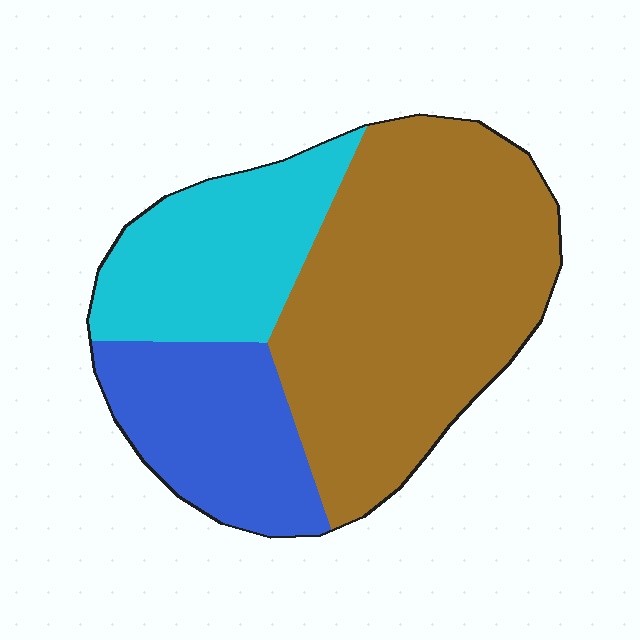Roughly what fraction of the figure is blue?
Blue covers 22% of the figure.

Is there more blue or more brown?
Brown.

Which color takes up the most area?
Brown, at roughly 55%.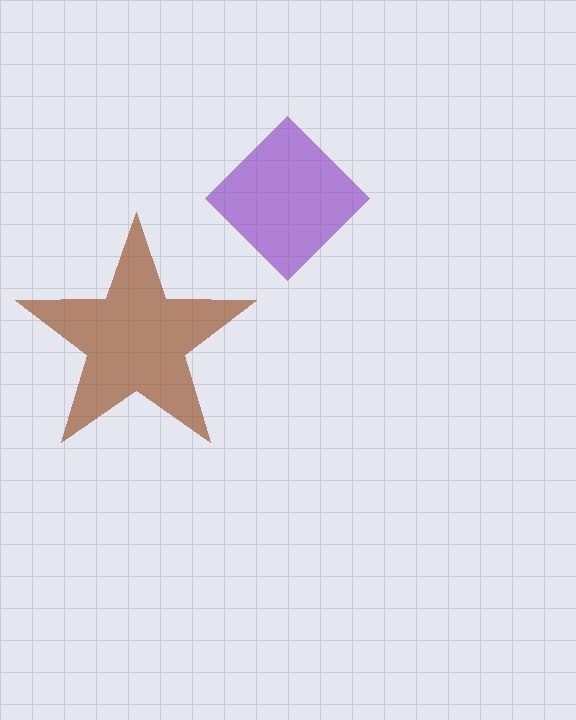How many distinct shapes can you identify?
There are 2 distinct shapes: a brown star, a purple diamond.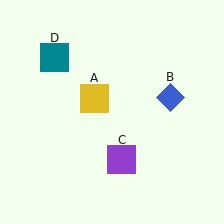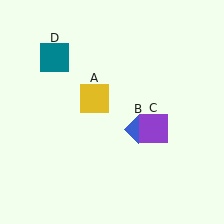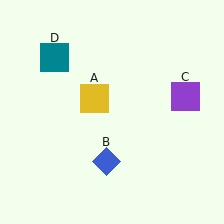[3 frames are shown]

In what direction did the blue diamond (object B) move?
The blue diamond (object B) moved down and to the left.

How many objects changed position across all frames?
2 objects changed position: blue diamond (object B), purple square (object C).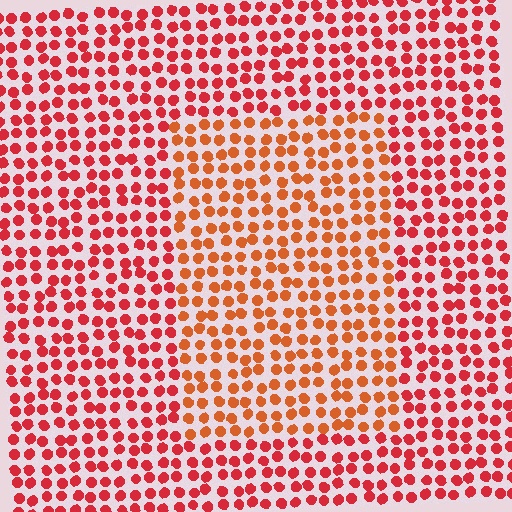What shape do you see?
I see a rectangle.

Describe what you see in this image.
The image is filled with small red elements in a uniform arrangement. A rectangle-shaped region is visible where the elements are tinted to a slightly different hue, forming a subtle color boundary.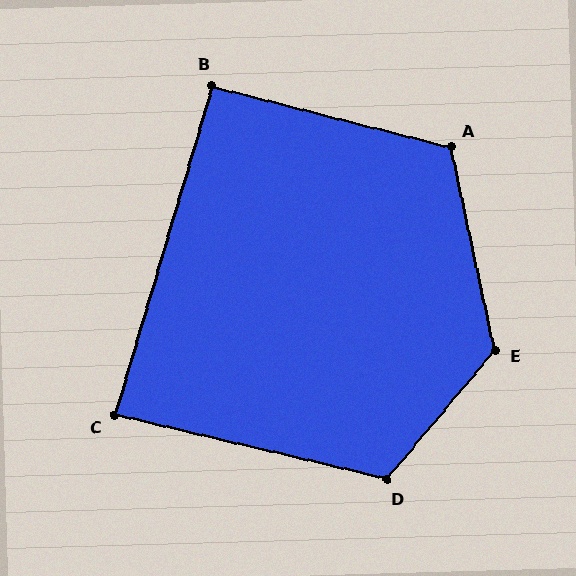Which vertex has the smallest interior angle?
C, at approximately 87 degrees.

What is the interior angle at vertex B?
Approximately 92 degrees (approximately right).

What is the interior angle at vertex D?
Approximately 117 degrees (obtuse).